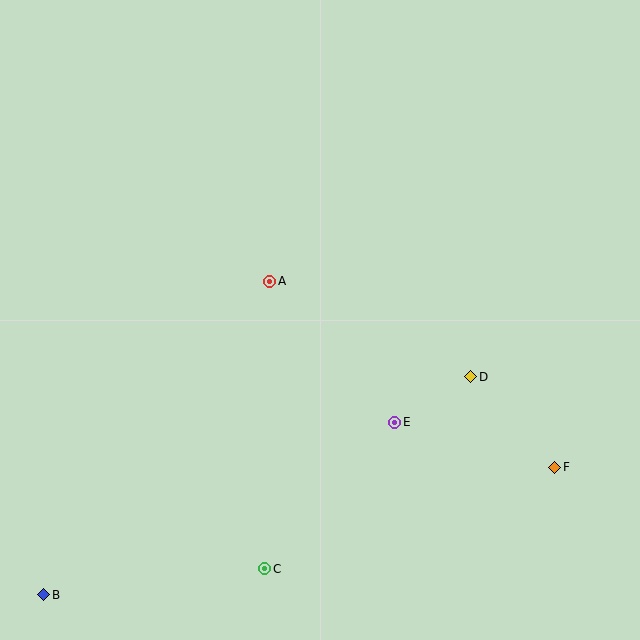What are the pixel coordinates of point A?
Point A is at (270, 281).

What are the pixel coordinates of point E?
Point E is at (395, 422).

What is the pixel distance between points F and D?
The distance between F and D is 123 pixels.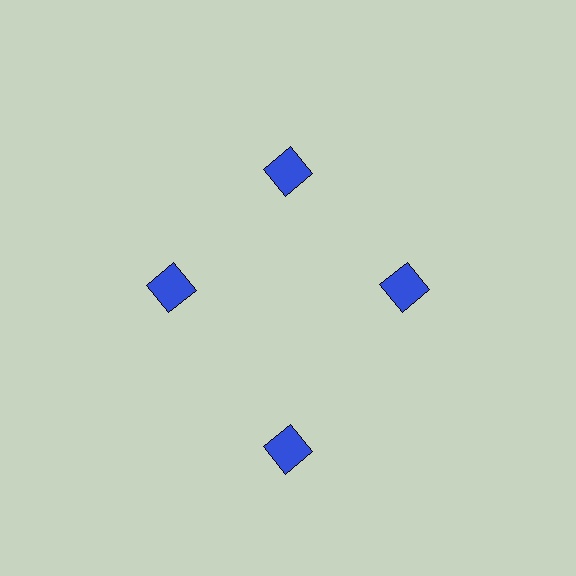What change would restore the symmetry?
The symmetry would be restored by moving it inward, back onto the ring so that all 4 squares sit at equal angles and equal distance from the center.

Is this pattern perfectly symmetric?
No. The 4 blue squares are arranged in a ring, but one element near the 6 o'clock position is pushed outward from the center, breaking the 4-fold rotational symmetry.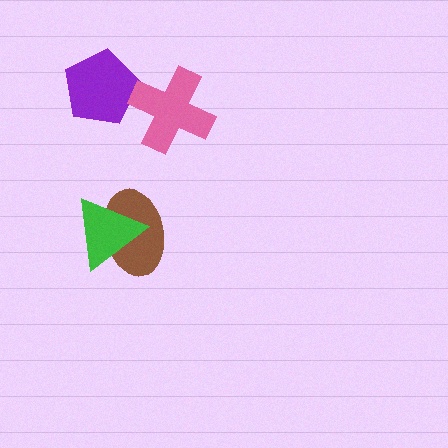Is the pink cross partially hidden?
No, no other shape covers it.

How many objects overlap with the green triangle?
1 object overlaps with the green triangle.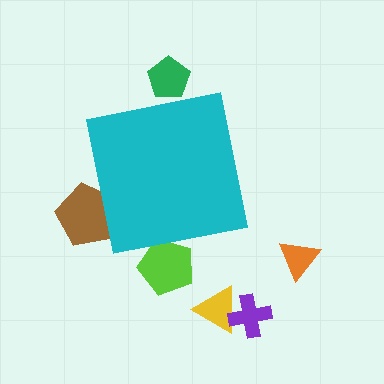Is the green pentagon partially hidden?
Yes, the green pentagon is partially hidden behind the cyan square.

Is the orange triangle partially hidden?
No, the orange triangle is fully visible.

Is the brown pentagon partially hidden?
Yes, the brown pentagon is partially hidden behind the cyan square.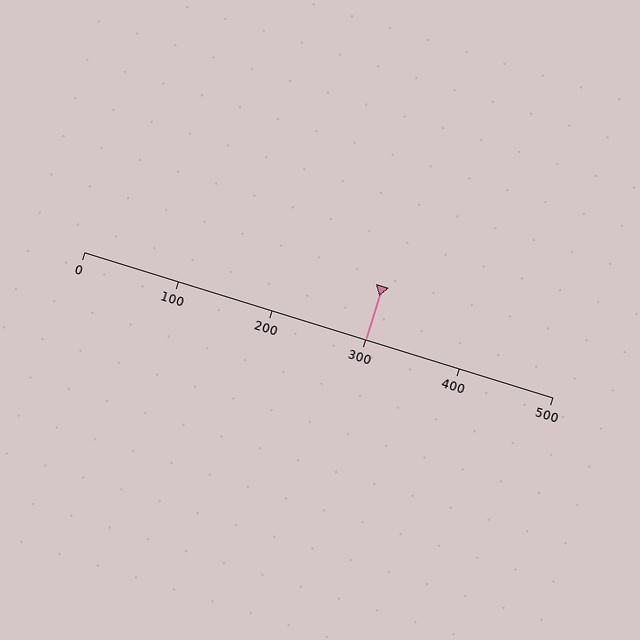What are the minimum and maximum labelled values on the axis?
The axis runs from 0 to 500.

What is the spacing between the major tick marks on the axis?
The major ticks are spaced 100 apart.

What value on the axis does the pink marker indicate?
The marker indicates approximately 300.